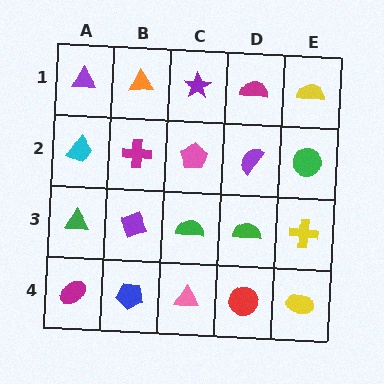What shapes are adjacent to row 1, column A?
A cyan trapezoid (row 2, column A), an orange triangle (row 1, column B).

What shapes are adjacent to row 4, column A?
A green triangle (row 3, column A), a blue pentagon (row 4, column B).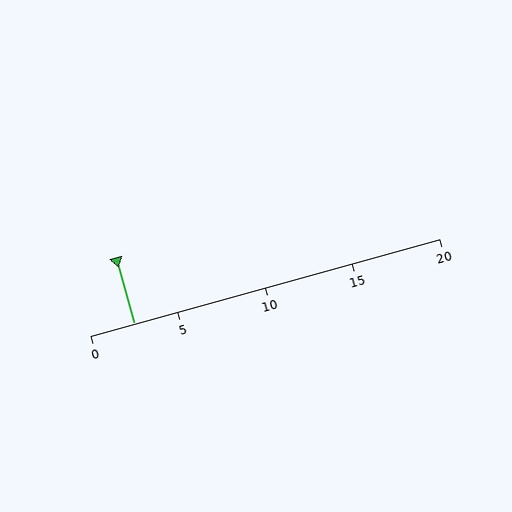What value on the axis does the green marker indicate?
The marker indicates approximately 2.5.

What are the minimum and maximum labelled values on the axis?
The axis runs from 0 to 20.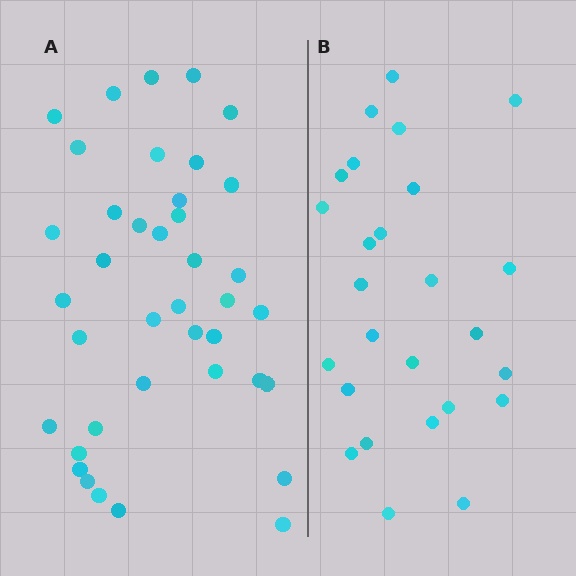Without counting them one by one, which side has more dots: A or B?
Region A (the left region) has more dots.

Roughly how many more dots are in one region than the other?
Region A has approximately 15 more dots than region B.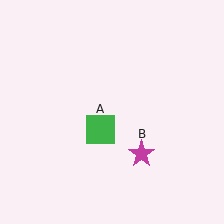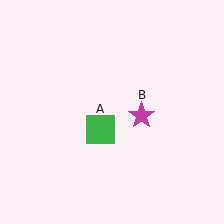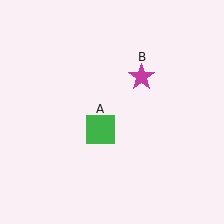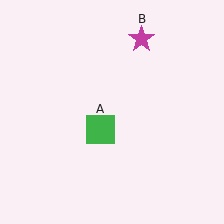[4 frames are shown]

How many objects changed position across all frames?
1 object changed position: magenta star (object B).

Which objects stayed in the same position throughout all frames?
Green square (object A) remained stationary.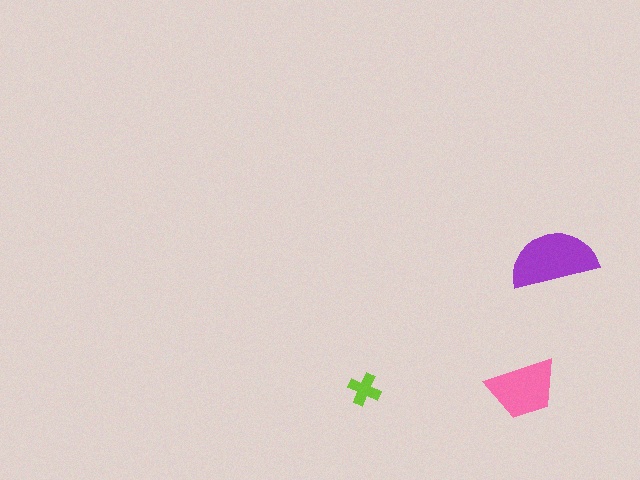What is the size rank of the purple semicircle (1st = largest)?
1st.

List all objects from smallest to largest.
The lime cross, the pink trapezoid, the purple semicircle.